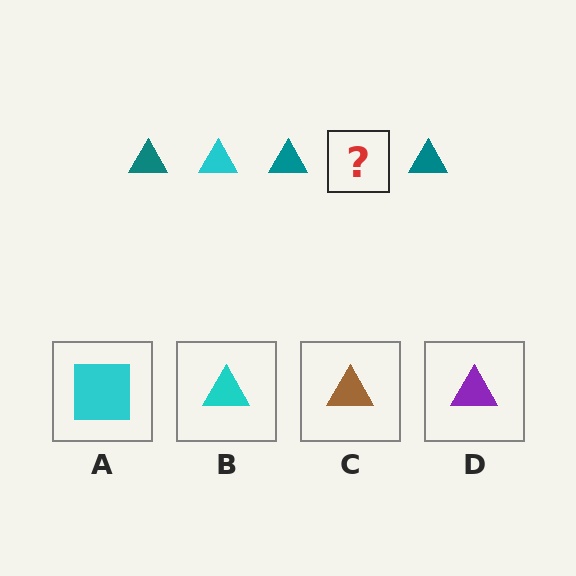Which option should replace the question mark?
Option B.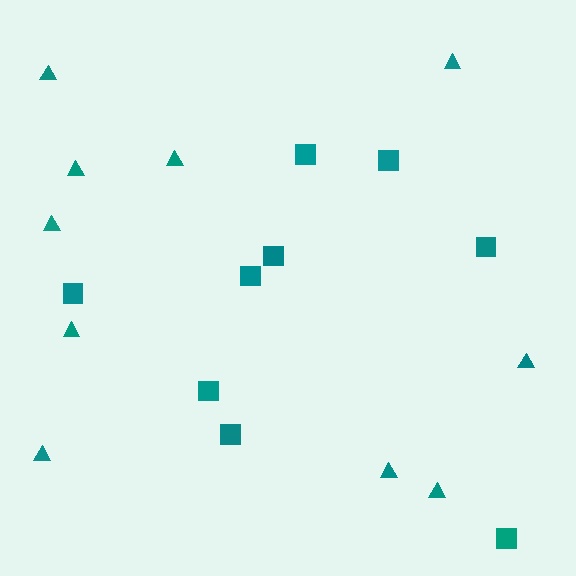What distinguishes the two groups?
There are 2 groups: one group of triangles (10) and one group of squares (9).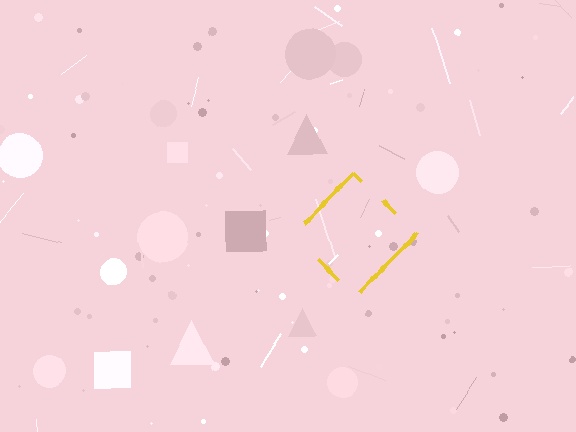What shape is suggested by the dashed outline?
The dashed outline suggests a diamond.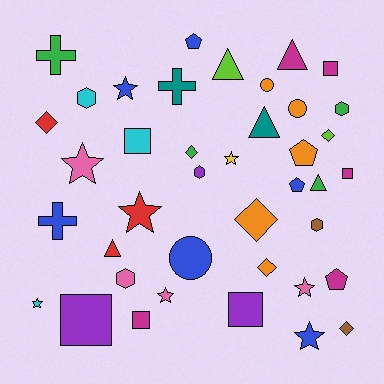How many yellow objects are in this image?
There is 1 yellow object.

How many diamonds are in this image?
There are 6 diamonds.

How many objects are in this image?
There are 40 objects.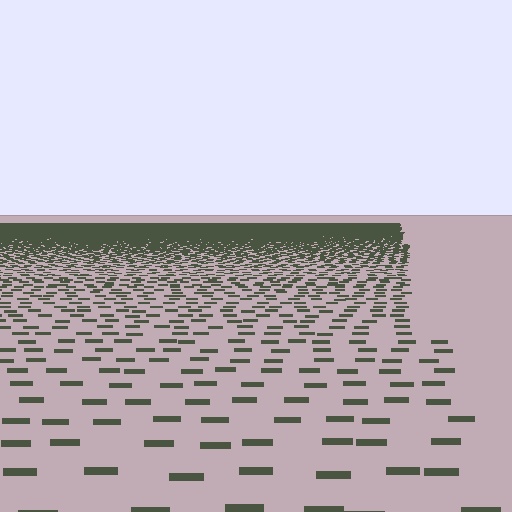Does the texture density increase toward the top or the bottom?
Density increases toward the top.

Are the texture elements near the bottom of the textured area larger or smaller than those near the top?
Larger. Near the bottom, elements are closer to the viewer and appear at a bigger on-screen size.